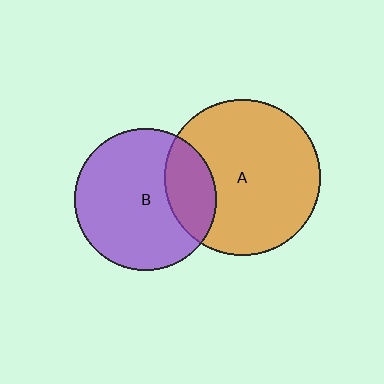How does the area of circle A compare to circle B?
Approximately 1.2 times.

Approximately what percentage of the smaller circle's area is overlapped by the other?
Approximately 25%.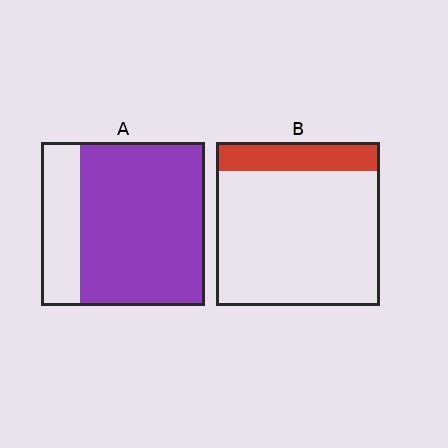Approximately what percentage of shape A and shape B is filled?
A is approximately 75% and B is approximately 20%.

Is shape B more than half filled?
No.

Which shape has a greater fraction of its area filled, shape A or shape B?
Shape A.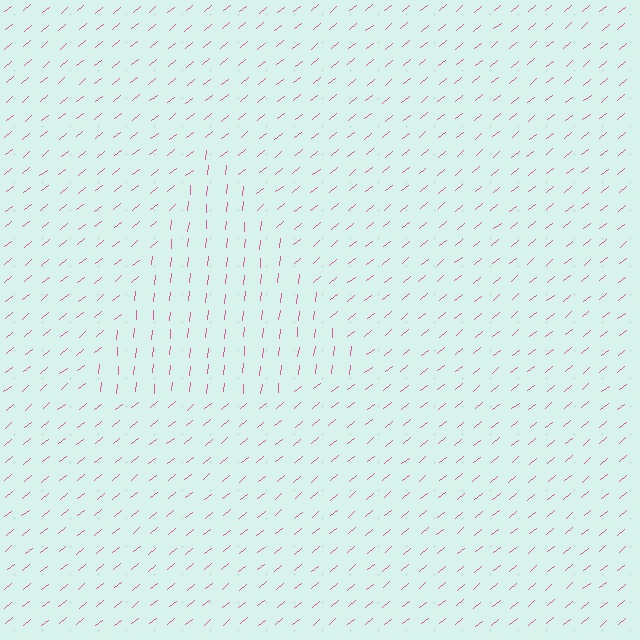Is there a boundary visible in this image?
Yes, there is a texture boundary formed by a change in line orientation.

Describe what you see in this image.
The image is filled with small pink line segments. A triangle region in the image has lines oriented differently from the surrounding lines, creating a visible texture boundary.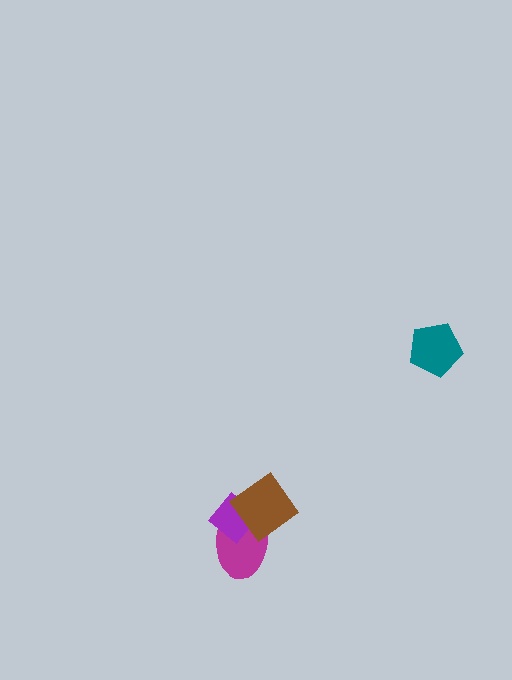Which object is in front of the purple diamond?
The brown diamond is in front of the purple diamond.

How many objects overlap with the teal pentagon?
0 objects overlap with the teal pentagon.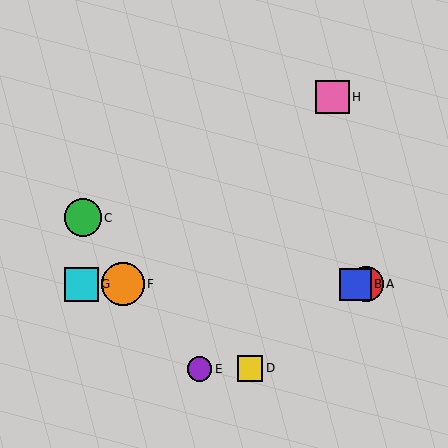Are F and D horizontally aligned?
No, F is at y≈284 and D is at y≈369.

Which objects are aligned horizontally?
Objects A, B, F, G are aligned horizontally.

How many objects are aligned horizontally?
4 objects (A, B, F, G) are aligned horizontally.